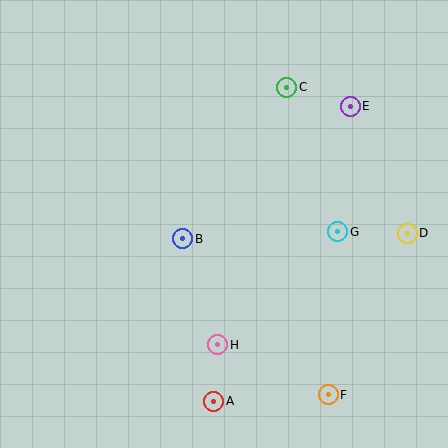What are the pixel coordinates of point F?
Point F is at (328, 395).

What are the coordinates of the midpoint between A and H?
The midpoint between A and H is at (216, 373).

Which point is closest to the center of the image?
Point B at (183, 239) is closest to the center.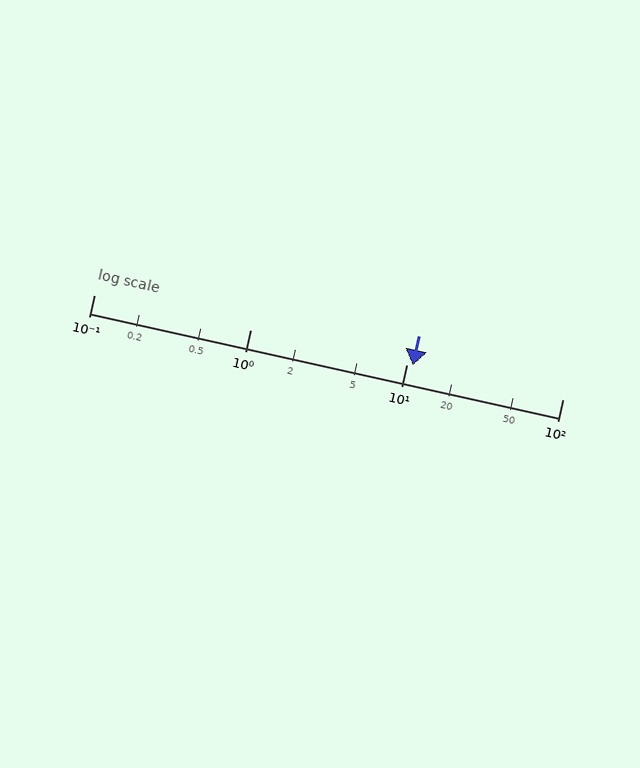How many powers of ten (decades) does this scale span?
The scale spans 3 decades, from 0.1 to 100.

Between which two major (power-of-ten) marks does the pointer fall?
The pointer is between 10 and 100.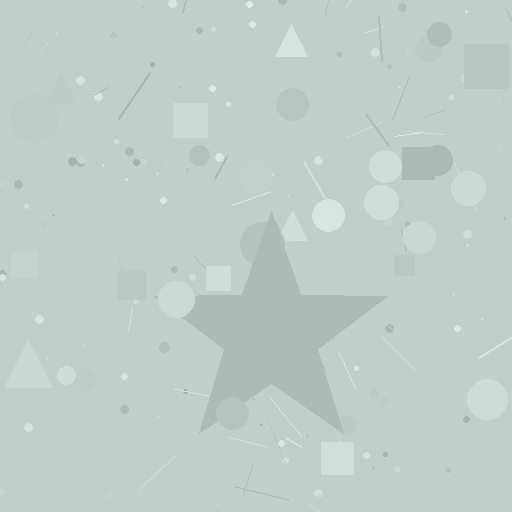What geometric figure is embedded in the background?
A star is embedded in the background.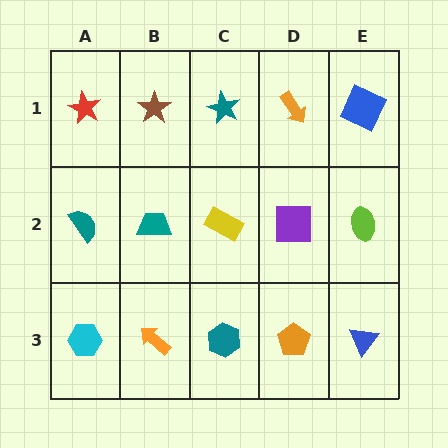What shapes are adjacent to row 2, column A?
A red star (row 1, column A), a cyan hexagon (row 3, column A), a teal trapezoid (row 2, column B).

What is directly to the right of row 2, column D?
A lime ellipse.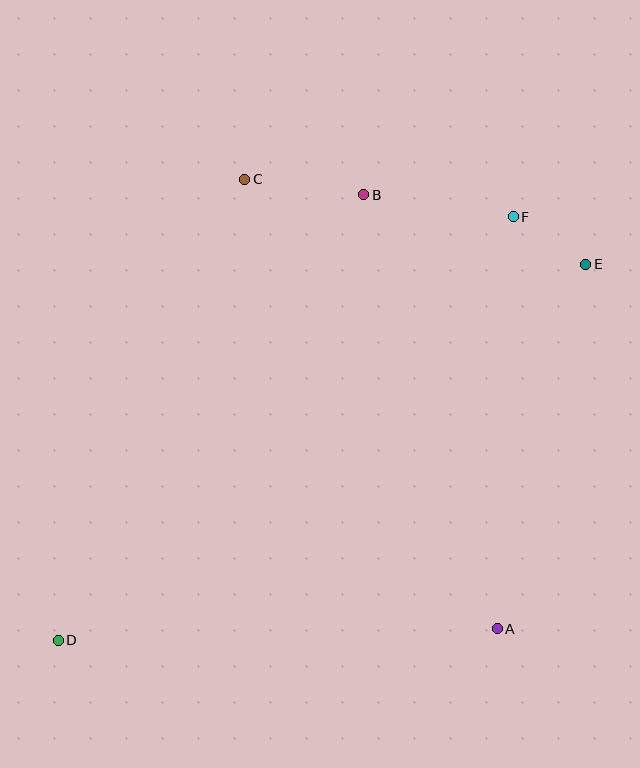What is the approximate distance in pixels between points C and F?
The distance between C and F is approximately 271 pixels.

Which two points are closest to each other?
Points E and F are closest to each other.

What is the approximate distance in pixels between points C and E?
The distance between C and E is approximately 351 pixels.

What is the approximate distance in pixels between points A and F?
The distance between A and F is approximately 412 pixels.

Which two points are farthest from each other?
Points D and E are farthest from each other.